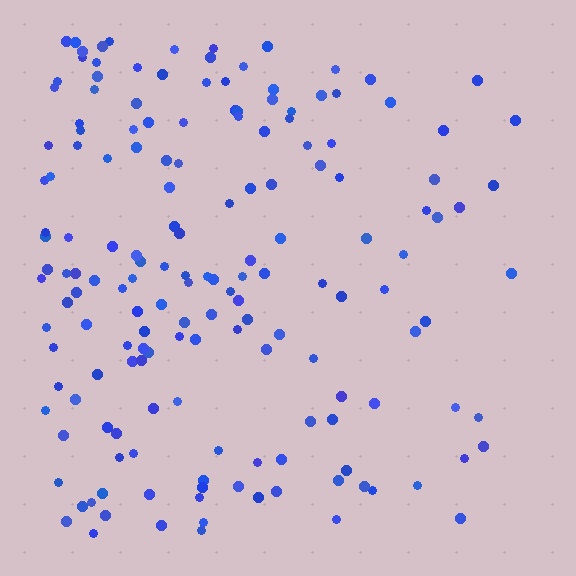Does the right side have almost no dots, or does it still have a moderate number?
Still a moderate number, just noticeably fewer than the left.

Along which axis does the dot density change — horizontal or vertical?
Horizontal.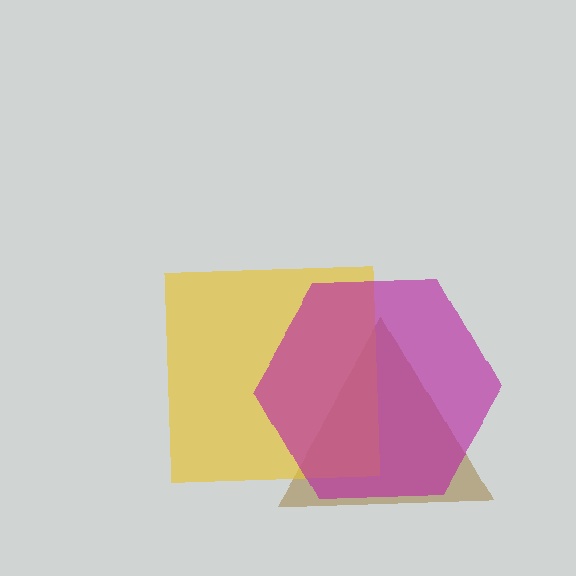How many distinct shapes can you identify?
There are 3 distinct shapes: a brown triangle, a yellow square, a magenta hexagon.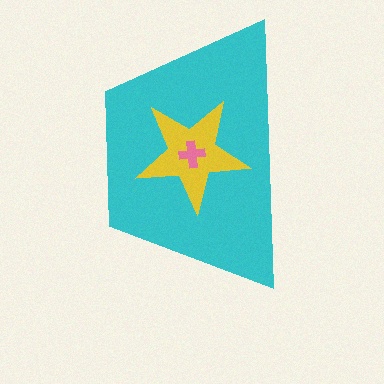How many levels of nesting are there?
3.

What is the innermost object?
The pink cross.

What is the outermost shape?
The cyan trapezoid.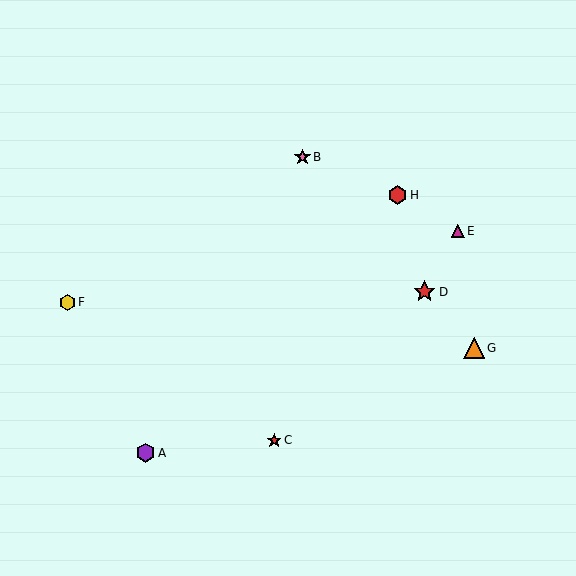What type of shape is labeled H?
Shape H is a red hexagon.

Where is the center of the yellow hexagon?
The center of the yellow hexagon is at (67, 302).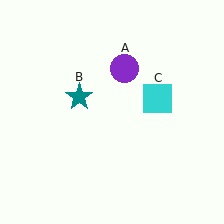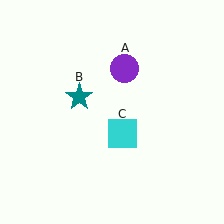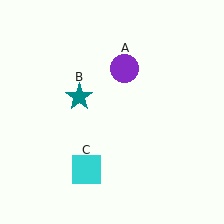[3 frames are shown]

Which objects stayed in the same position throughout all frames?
Purple circle (object A) and teal star (object B) remained stationary.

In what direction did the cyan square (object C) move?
The cyan square (object C) moved down and to the left.